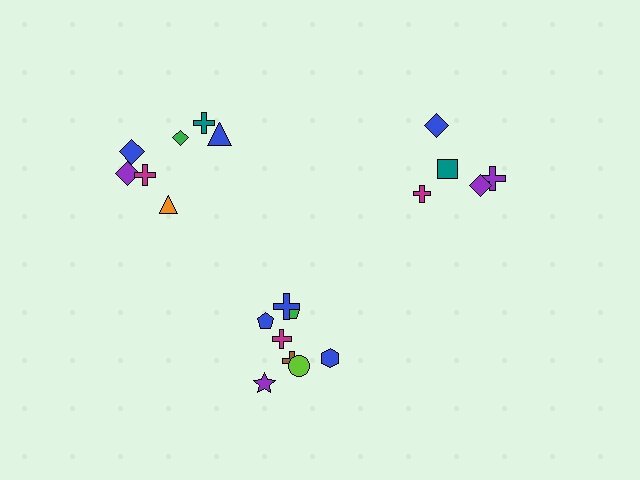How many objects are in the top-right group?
There are 5 objects.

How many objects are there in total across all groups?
There are 20 objects.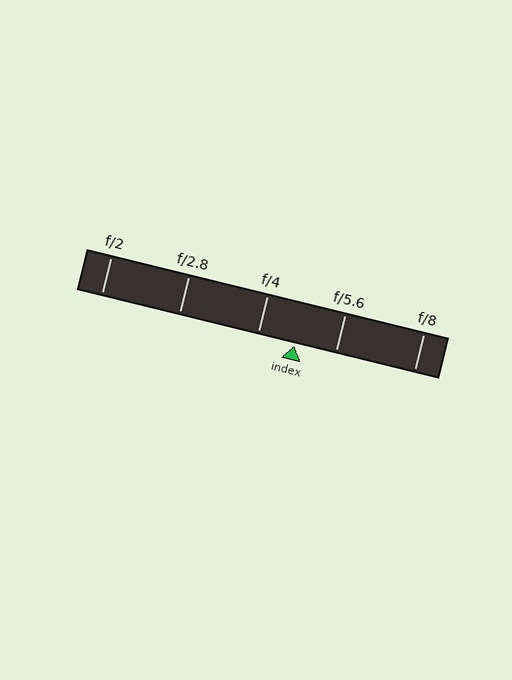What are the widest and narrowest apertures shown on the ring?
The widest aperture shown is f/2 and the narrowest is f/8.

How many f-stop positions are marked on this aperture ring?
There are 5 f-stop positions marked.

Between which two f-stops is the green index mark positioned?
The index mark is between f/4 and f/5.6.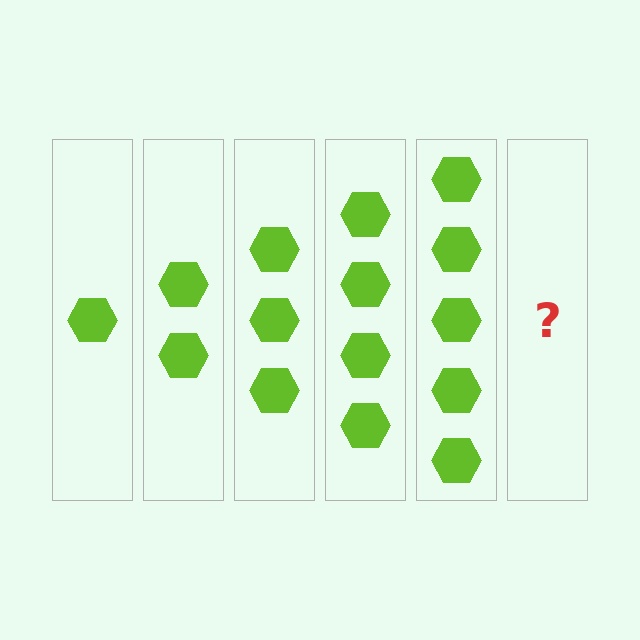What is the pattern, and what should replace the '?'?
The pattern is that each step adds one more hexagon. The '?' should be 6 hexagons.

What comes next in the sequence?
The next element should be 6 hexagons.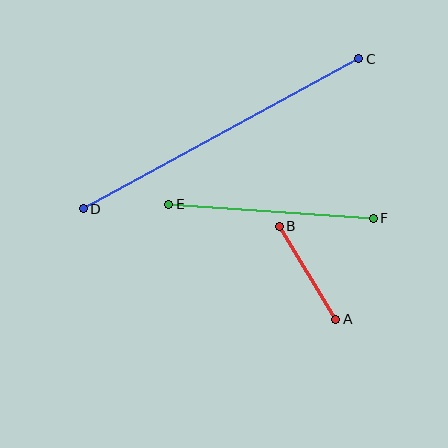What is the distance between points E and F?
The distance is approximately 205 pixels.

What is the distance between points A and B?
The distance is approximately 109 pixels.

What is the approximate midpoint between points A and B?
The midpoint is at approximately (308, 273) pixels.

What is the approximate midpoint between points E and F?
The midpoint is at approximately (271, 211) pixels.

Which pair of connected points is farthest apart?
Points C and D are farthest apart.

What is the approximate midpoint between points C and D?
The midpoint is at approximately (221, 134) pixels.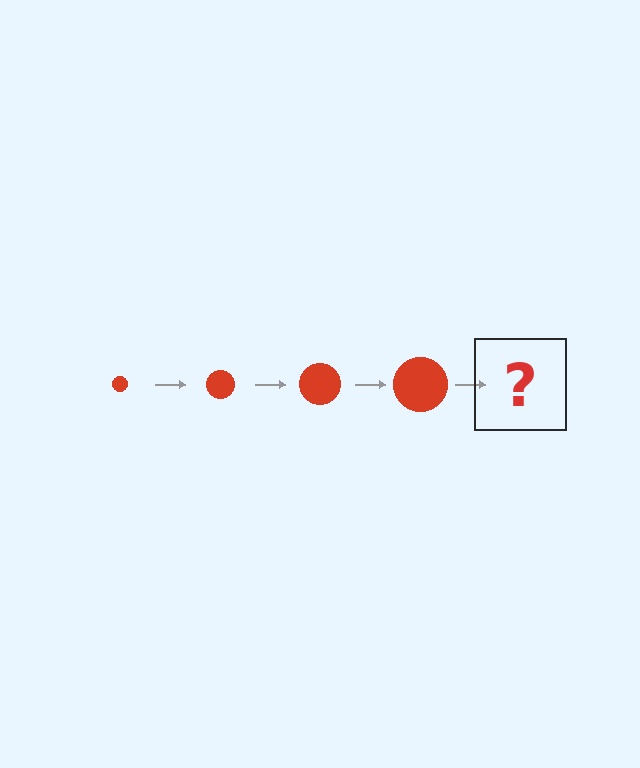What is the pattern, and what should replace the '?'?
The pattern is that the circle gets progressively larger each step. The '?' should be a red circle, larger than the previous one.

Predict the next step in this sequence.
The next step is a red circle, larger than the previous one.